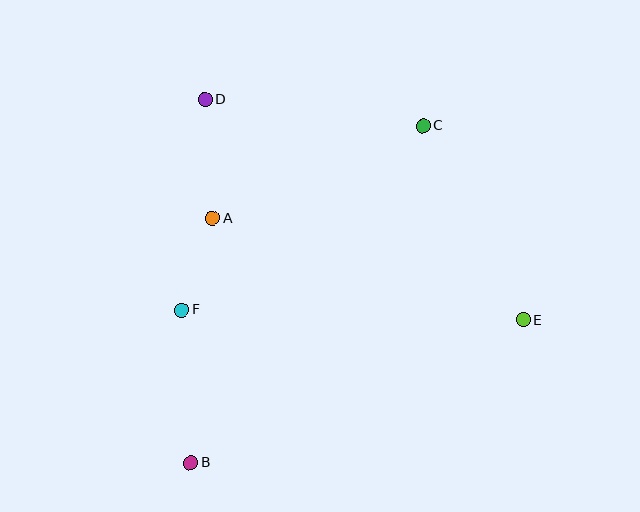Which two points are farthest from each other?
Points B and C are farthest from each other.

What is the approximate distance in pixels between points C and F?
The distance between C and F is approximately 303 pixels.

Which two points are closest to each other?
Points A and F are closest to each other.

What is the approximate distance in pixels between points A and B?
The distance between A and B is approximately 245 pixels.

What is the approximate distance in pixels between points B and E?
The distance between B and E is approximately 362 pixels.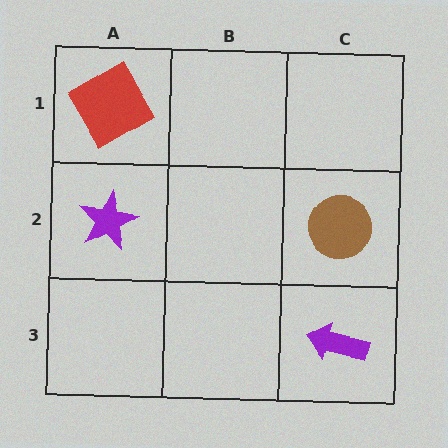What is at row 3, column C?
A purple arrow.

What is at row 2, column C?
A brown circle.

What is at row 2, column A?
A purple star.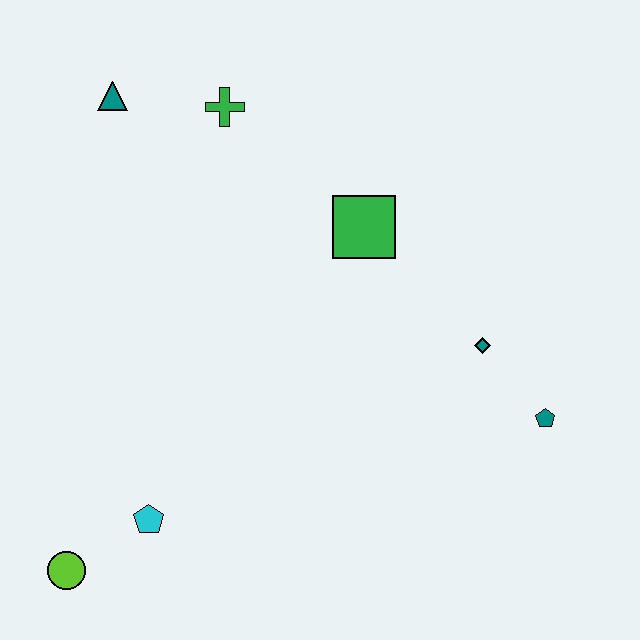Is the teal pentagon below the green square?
Yes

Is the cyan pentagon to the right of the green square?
No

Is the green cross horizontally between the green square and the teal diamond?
No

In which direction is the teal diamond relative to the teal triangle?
The teal diamond is to the right of the teal triangle.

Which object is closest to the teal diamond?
The teal pentagon is closest to the teal diamond.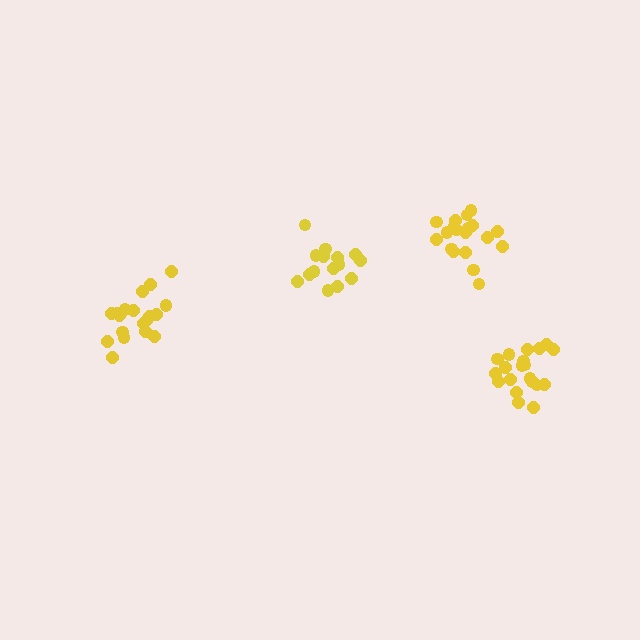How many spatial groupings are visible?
There are 4 spatial groupings.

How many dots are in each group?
Group 1: 20 dots, Group 2: 19 dots, Group 3: 19 dots, Group 4: 15 dots (73 total).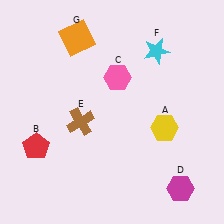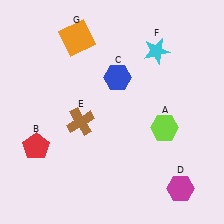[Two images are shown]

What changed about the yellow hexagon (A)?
In Image 1, A is yellow. In Image 2, it changed to lime.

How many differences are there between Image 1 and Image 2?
There are 2 differences between the two images.